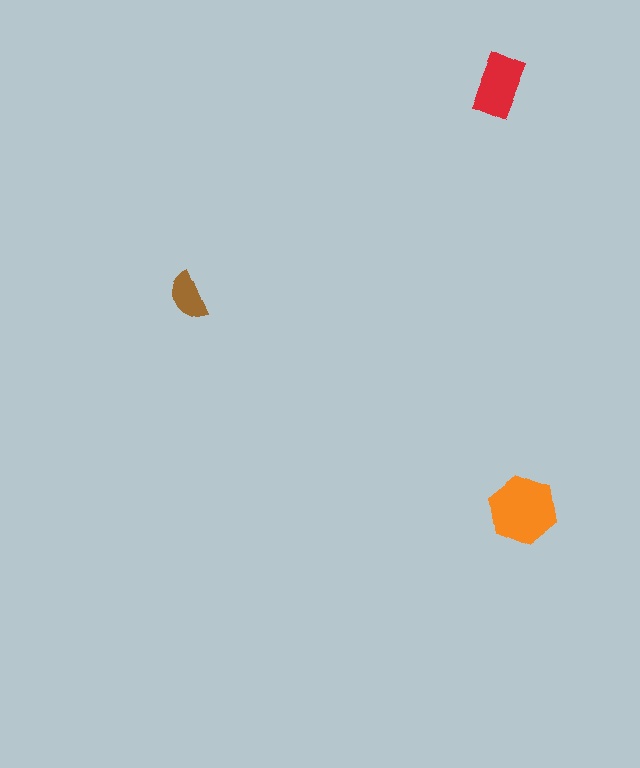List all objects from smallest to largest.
The brown semicircle, the red rectangle, the orange hexagon.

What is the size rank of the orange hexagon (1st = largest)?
1st.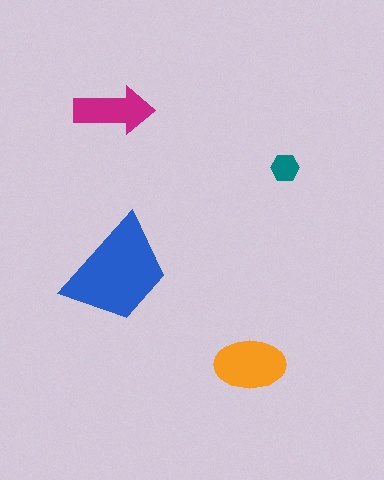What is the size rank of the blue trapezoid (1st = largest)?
1st.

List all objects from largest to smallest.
The blue trapezoid, the orange ellipse, the magenta arrow, the teal hexagon.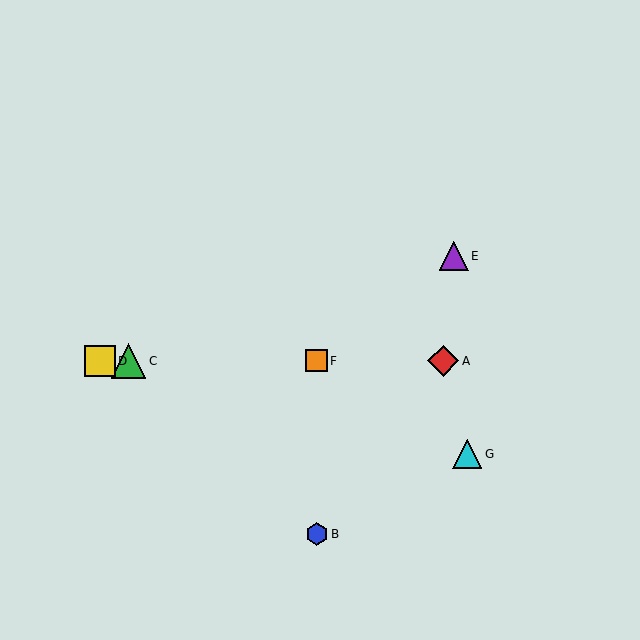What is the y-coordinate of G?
Object G is at y≈454.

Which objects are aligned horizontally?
Objects A, C, D, F are aligned horizontally.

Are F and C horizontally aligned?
Yes, both are at y≈361.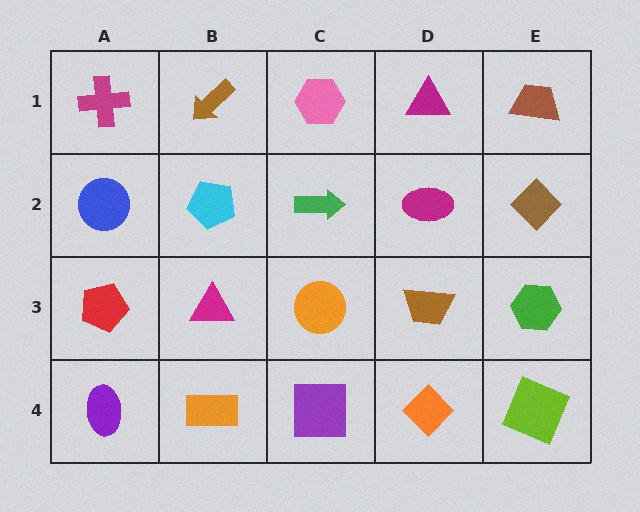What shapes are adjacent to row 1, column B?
A cyan pentagon (row 2, column B), a magenta cross (row 1, column A), a pink hexagon (row 1, column C).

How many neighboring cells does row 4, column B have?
3.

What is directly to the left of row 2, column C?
A cyan pentagon.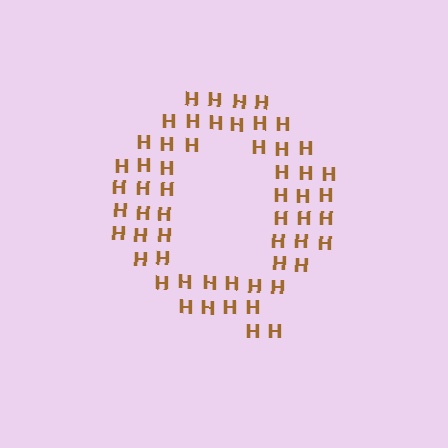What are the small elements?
The small elements are letter H's.